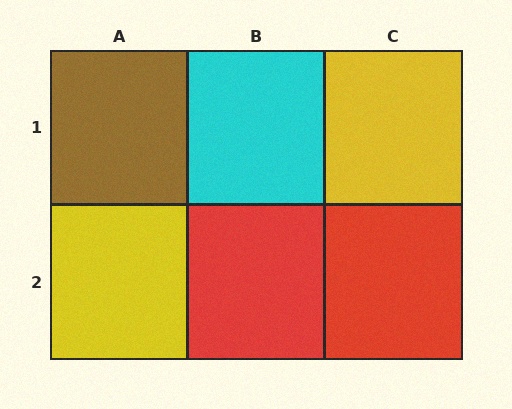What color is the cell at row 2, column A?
Yellow.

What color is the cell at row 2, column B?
Red.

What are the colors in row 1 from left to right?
Brown, cyan, yellow.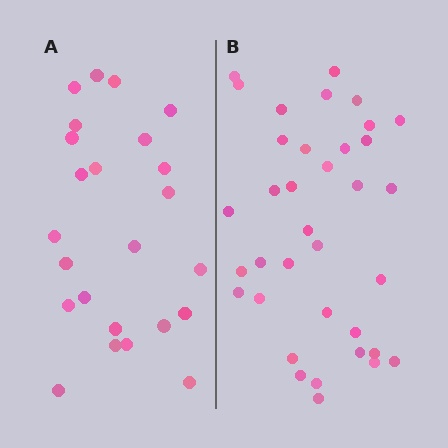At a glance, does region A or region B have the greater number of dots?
Region B (the right region) has more dots.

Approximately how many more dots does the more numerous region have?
Region B has roughly 12 or so more dots than region A.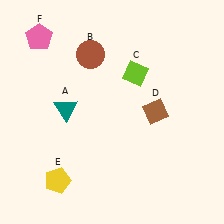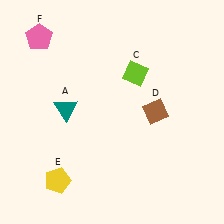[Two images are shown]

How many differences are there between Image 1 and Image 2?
There is 1 difference between the two images.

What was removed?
The brown circle (B) was removed in Image 2.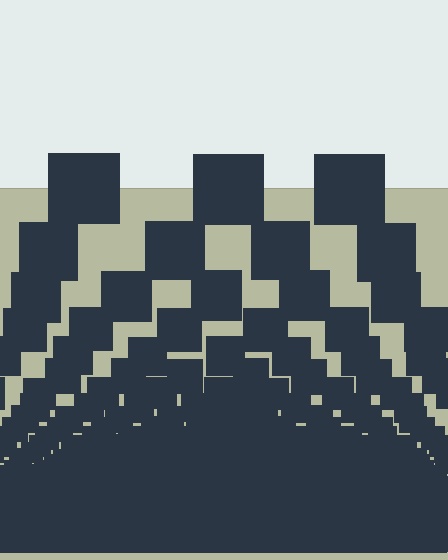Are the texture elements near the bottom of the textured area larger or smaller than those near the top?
Smaller. The gradient is inverted — elements near the bottom are smaller and denser.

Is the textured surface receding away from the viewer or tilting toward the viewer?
The surface appears to tilt toward the viewer. Texture elements get larger and sparser toward the top.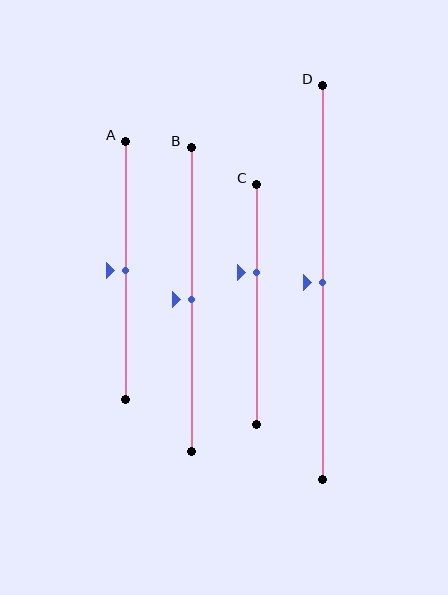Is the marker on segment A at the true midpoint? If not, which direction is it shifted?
Yes, the marker on segment A is at the true midpoint.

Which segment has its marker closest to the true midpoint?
Segment A has its marker closest to the true midpoint.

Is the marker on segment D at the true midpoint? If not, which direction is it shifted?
Yes, the marker on segment D is at the true midpoint.